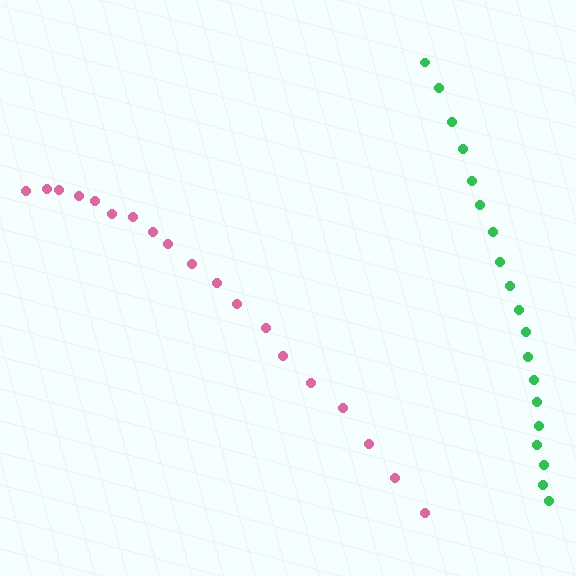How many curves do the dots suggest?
There are 2 distinct paths.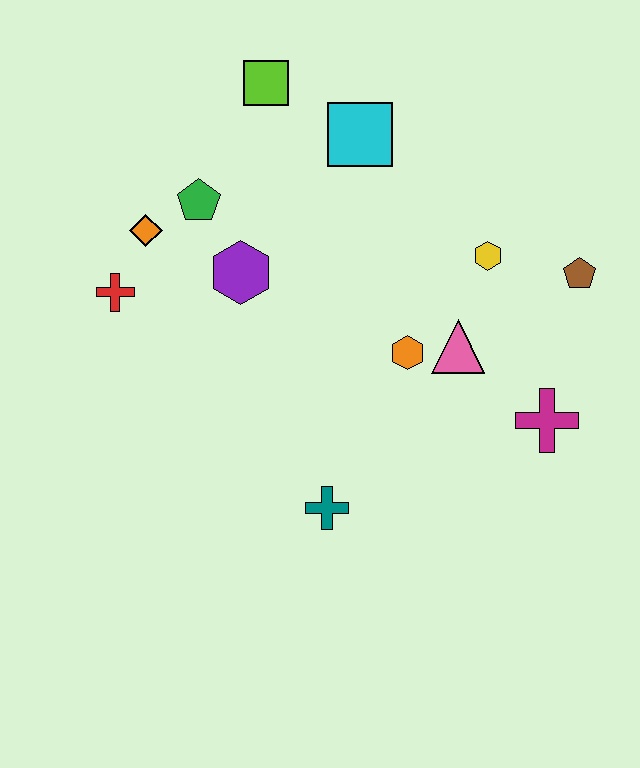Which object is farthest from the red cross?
The brown pentagon is farthest from the red cross.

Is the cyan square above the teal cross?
Yes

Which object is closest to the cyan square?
The lime square is closest to the cyan square.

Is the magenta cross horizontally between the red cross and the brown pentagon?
Yes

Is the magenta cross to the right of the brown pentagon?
No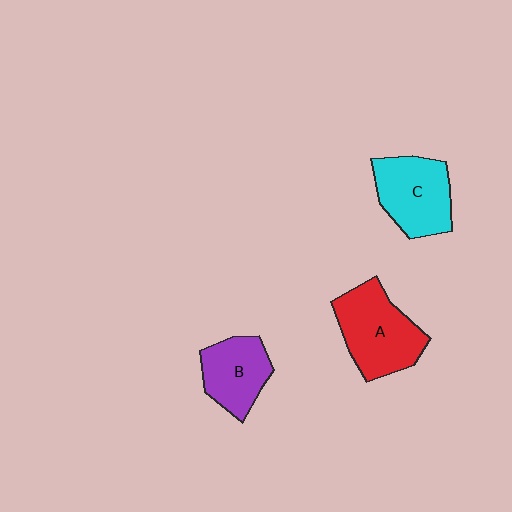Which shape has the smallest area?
Shape B (purple).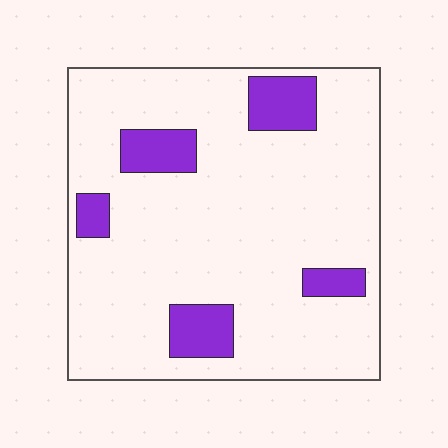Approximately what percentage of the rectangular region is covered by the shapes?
Approximately 15%.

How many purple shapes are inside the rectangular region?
5.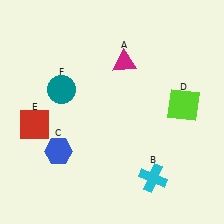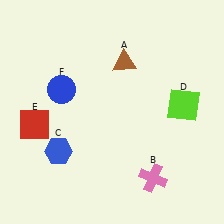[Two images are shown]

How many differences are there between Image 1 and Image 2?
There are 3 differences between the two images.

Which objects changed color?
A changed from magenta to brown. B changed from cyan to pink. F changed from teal to blue.